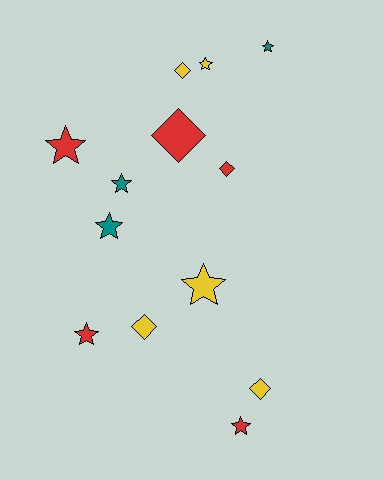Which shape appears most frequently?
Star, with 8 objects.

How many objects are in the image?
There are 13 objects.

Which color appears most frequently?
Red, with 5 objects.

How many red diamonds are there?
There are 2 red diamonds.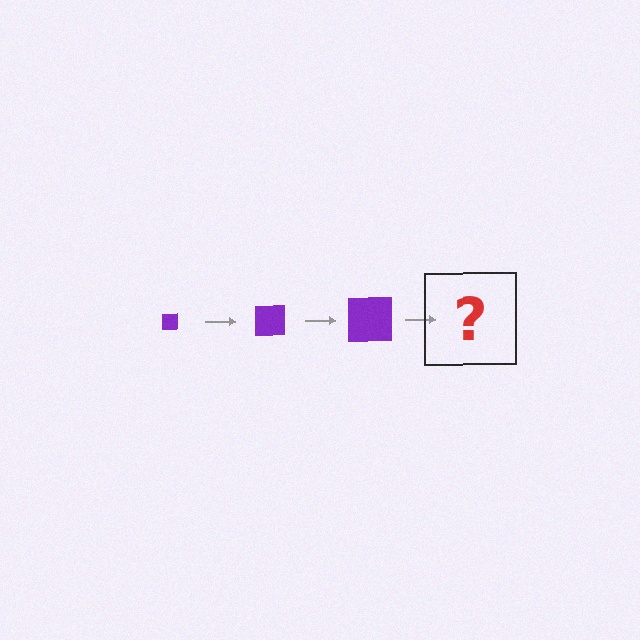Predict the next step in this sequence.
The next step is a purple square, larger than the previous one.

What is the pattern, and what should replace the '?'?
The pattern is that the square gets progressively larger each step. The '?' should be a purple square, larger than the previous one.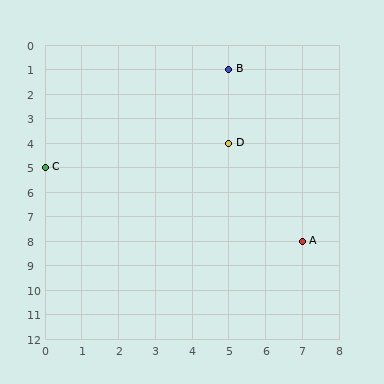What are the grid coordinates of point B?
Point B is at grid coordinates (5, 1).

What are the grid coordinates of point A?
Point A is at grid coordinates (7, 8).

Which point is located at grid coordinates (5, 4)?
Point D is at (5, 4).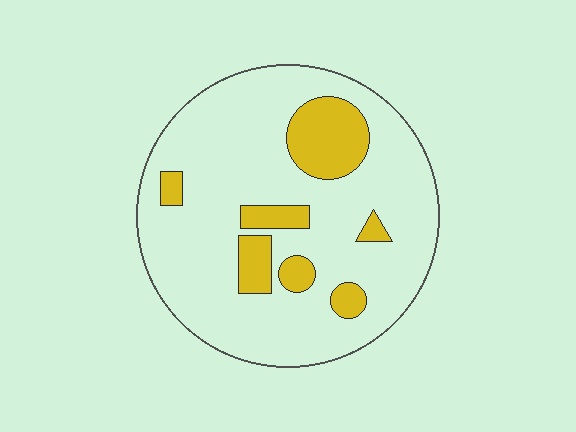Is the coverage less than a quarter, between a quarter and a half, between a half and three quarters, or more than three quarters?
Less than a quarter.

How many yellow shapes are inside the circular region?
7.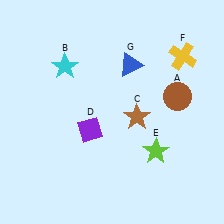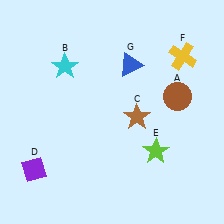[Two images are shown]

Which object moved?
The purple diamond (D) moved left.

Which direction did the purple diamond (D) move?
The purple diamond (D) moved left.